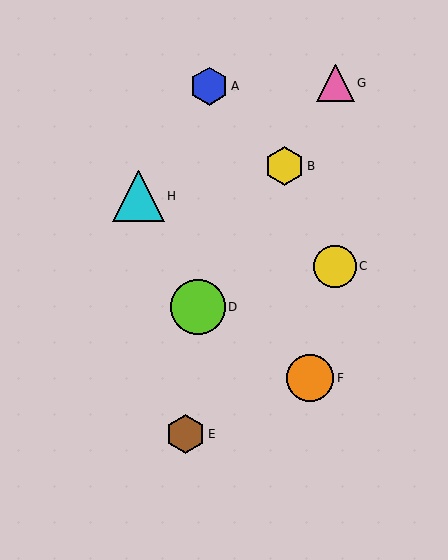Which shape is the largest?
The lime circle (labeled D) is the largest.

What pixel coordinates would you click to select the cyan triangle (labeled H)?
Click at (139, 196) to select the cyan triangle H.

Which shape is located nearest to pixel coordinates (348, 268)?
The yellow circle (labeled C) at (335, 266) is nearest to that location.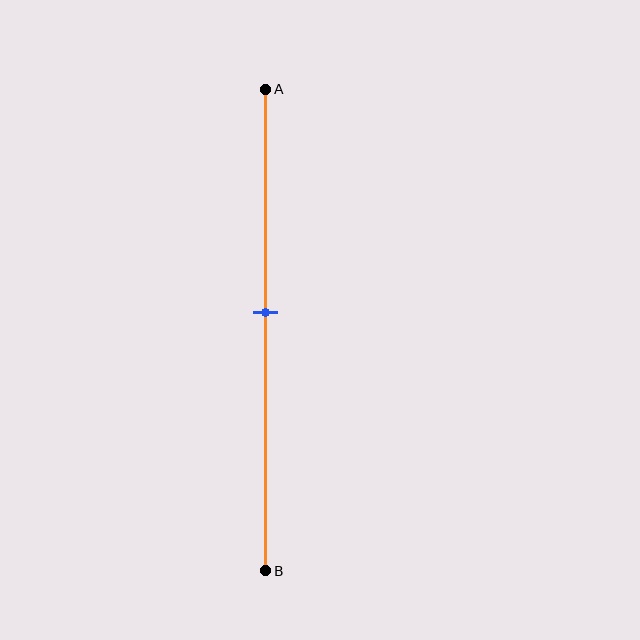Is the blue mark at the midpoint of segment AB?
No, the mark is at about 45% from A, not at the 50% midpoint.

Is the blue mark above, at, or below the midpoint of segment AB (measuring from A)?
The blue mark is above the midpoint of segment AB.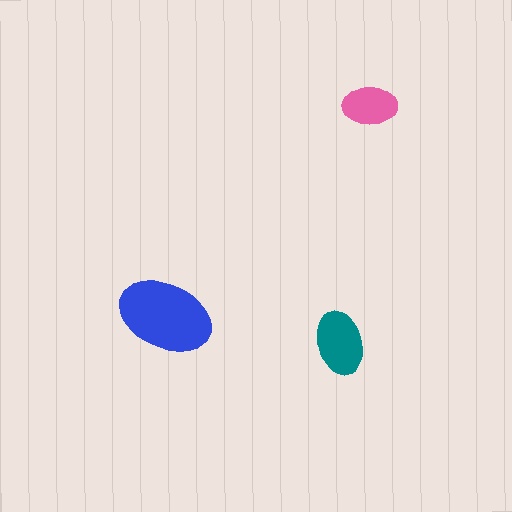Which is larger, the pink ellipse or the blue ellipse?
The blue one.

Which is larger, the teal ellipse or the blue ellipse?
The blue one.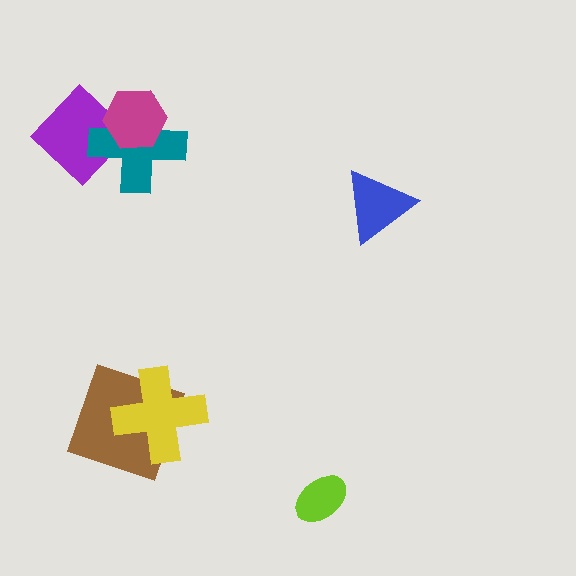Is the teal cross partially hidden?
Yes, it is partially covered by another shape.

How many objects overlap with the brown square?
1 object overlaps with the brown square.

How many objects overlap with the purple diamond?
2 objects overlap with the purple diamond.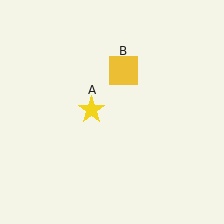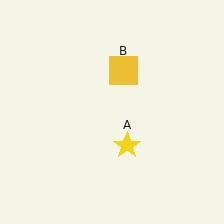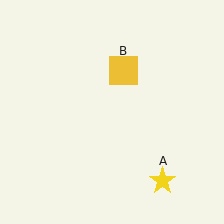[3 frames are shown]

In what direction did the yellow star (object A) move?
The yellow star (object A) moved down and to the right.